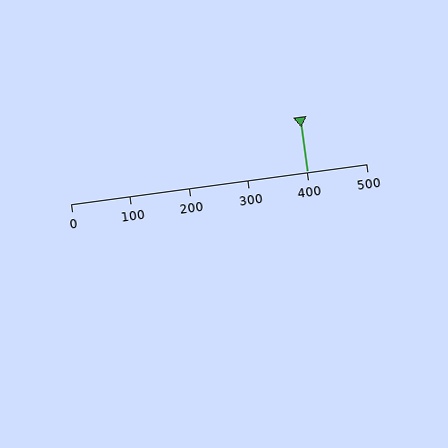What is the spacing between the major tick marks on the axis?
The major ticks are spaced 100 apart.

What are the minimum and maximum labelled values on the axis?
The axis runs from 0 to 500.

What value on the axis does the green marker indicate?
The marker indicates approximately 400.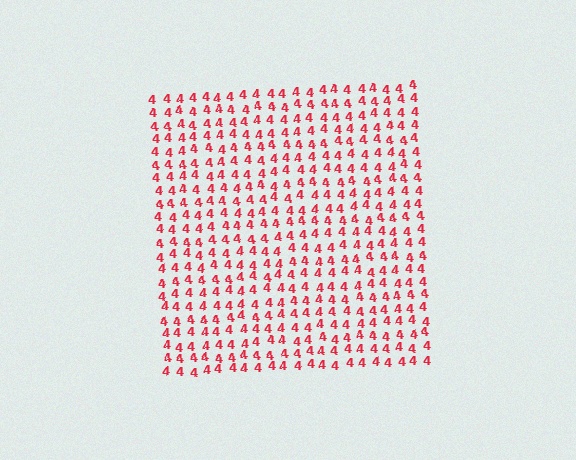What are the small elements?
The small elements are digit 4's.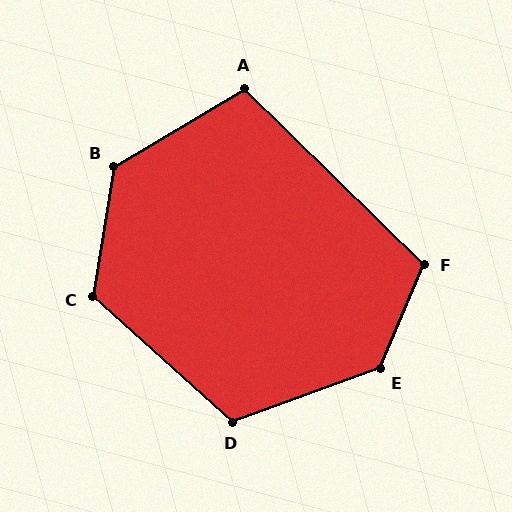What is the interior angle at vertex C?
Approximately 123 degrees (obtuse).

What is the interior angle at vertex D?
Approximately 118 degrees (obtuse).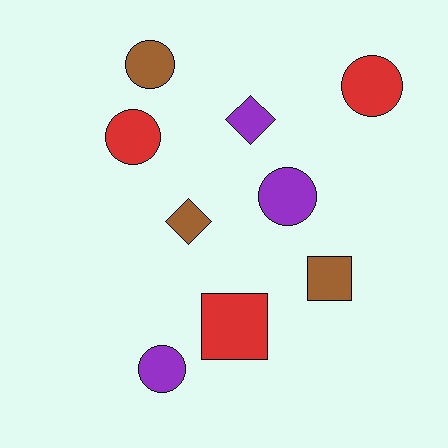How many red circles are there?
There are 2 red circles.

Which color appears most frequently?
Purple, with 3 objects.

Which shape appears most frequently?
Circle, with 5 objects.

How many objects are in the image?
There are 9 objects.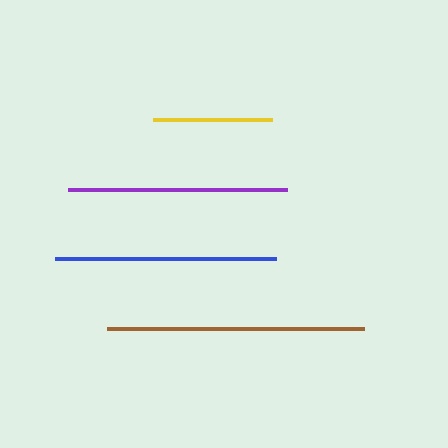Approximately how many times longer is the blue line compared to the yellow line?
The blue line is approximately 1.9 times the length of the yellow line.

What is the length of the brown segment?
The brown segment is approximately 257 pixels long.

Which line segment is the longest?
The brown line is the longest at approximately 257 pixels.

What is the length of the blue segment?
The blue segment is approximately 221 pixels long.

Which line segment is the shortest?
The yellow line is the shortest at approximately 119 pixels.